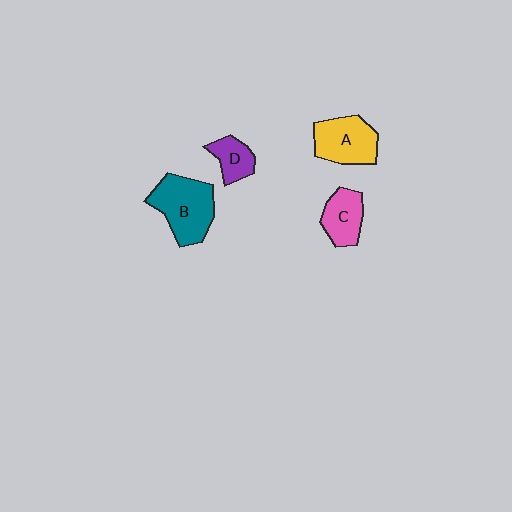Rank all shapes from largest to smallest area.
From largest to smallest: B (teal), A (yellow), C (pink), D (purple).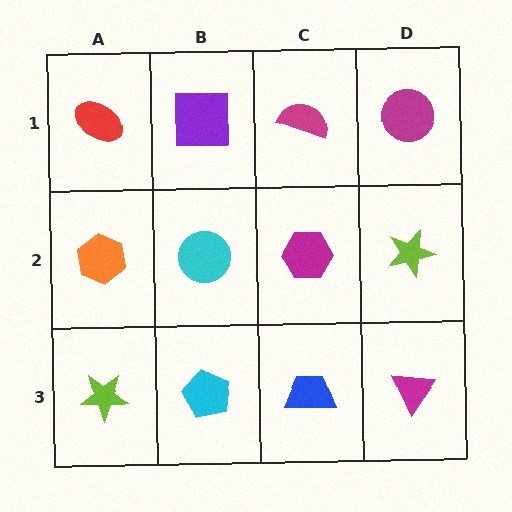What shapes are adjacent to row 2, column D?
A magenta circle (row 1, column D), a magenta triangle (row 3, column D), a magenta hexagon (row 2, column C).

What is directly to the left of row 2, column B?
An orange hexagon.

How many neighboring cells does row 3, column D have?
2.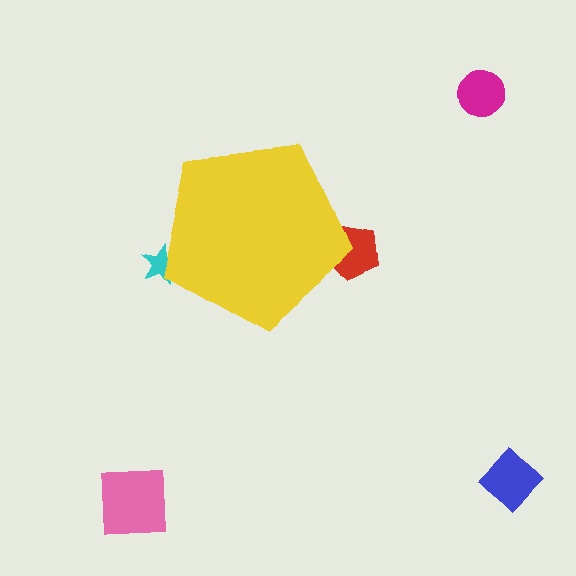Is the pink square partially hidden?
No, the pink square is fully visible.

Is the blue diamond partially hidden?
No, the blue diamond is fully visible.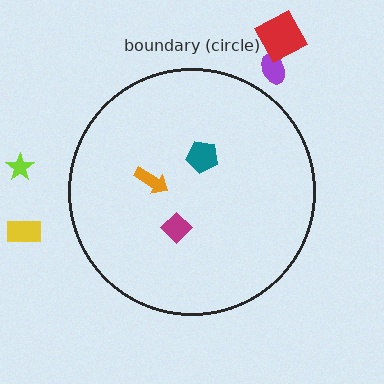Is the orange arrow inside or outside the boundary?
Inside.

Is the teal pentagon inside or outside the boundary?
Inside.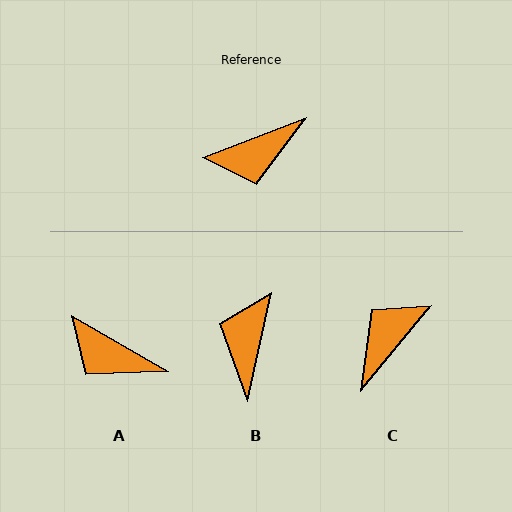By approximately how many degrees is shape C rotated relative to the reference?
Approximately 150 degrees clockwise.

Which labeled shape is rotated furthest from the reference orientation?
C, about 150 degrees away.